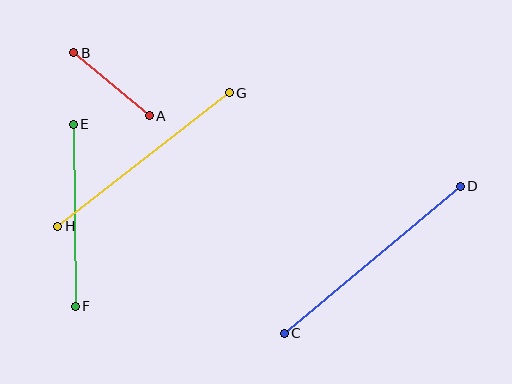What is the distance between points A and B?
The distance is approximately 98 pixels.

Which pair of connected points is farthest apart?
Points C and D are farthest apart.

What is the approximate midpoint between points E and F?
The midpoint is at approximately (74, 215) pixels.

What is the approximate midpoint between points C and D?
The midpoint is at approximately (372, 260) pixels.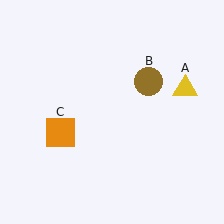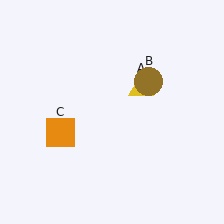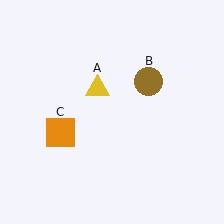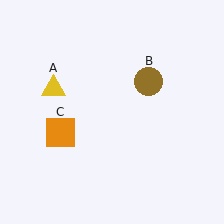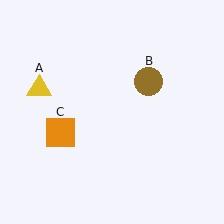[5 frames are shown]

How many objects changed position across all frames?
1 object changed position: yellow triangle (object A).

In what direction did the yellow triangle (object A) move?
The yellow triangle (object A) moved left.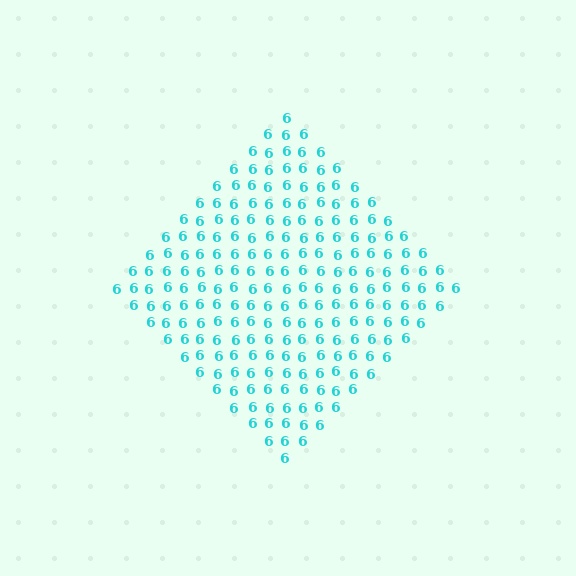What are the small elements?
The small elements are digit 6's.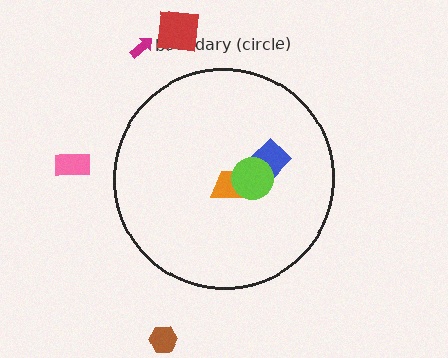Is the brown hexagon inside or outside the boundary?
Outside.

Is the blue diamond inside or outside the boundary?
Inside.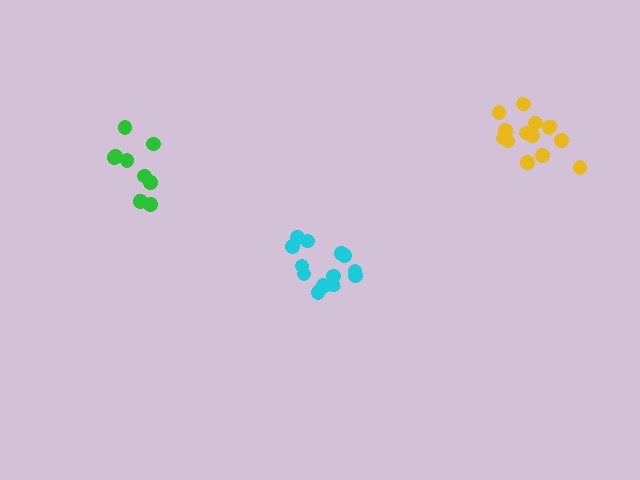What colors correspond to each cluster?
The clusters are colored: cyan, green, yellow.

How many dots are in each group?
Group 1: 13 dots, Group 2: 10 dots, Group 3: 13 dots (36 total).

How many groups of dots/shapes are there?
There are 3 groups.